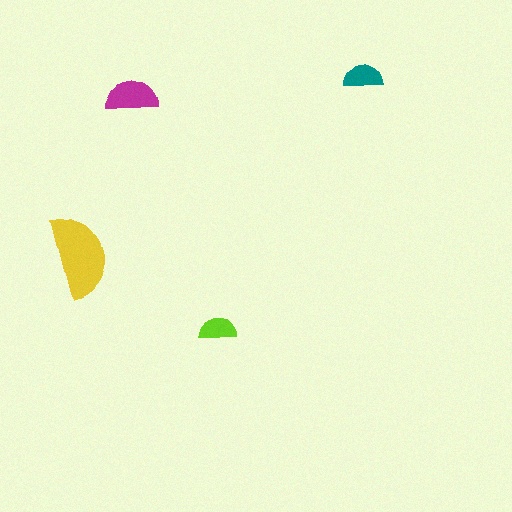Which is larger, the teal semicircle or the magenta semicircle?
The magenta one.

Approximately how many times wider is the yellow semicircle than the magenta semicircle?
About 1.5 times wider.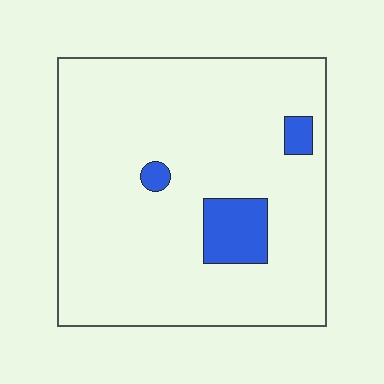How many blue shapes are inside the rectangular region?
3.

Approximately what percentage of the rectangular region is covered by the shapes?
Approximately 10%.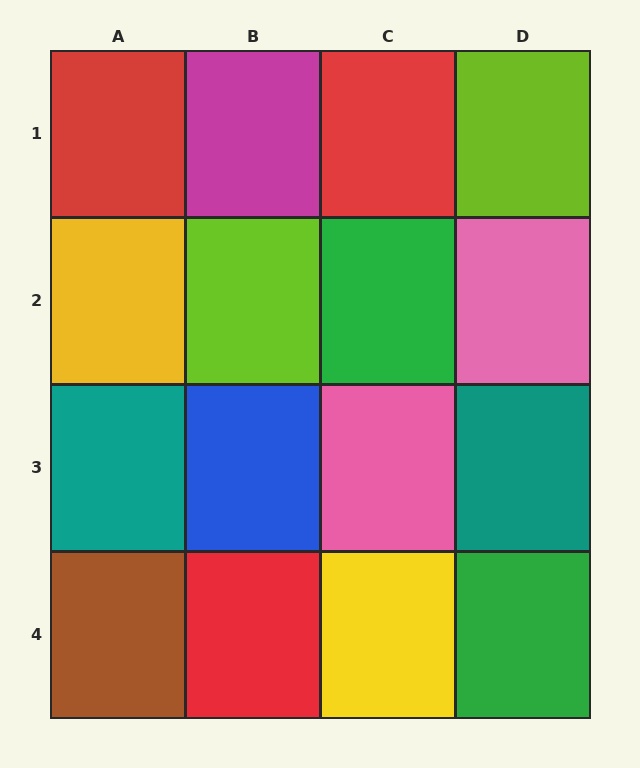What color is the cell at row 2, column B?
Lime.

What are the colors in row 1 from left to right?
Red, magenta, red, lime.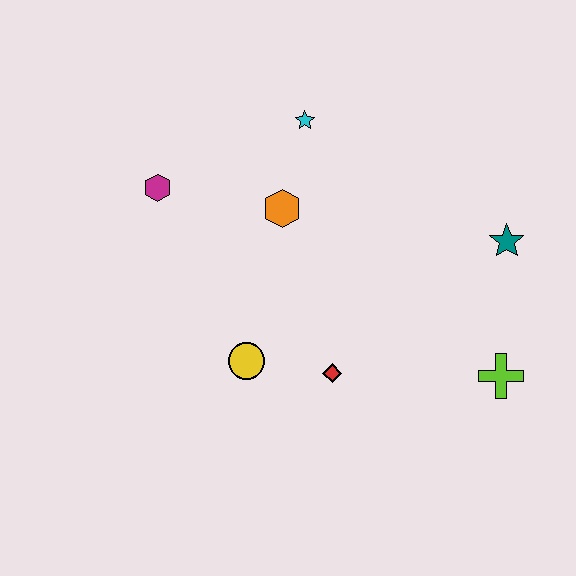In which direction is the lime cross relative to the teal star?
The lime cross is below the teal star.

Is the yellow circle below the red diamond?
No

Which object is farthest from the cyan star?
The lime cross is farthest from the cyan star.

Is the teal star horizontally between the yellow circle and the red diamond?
No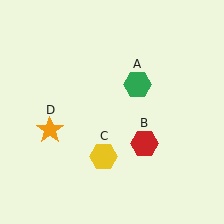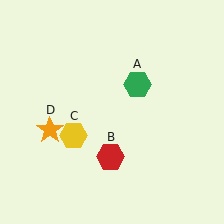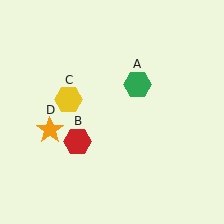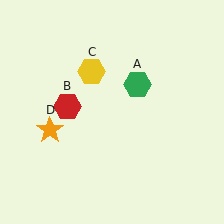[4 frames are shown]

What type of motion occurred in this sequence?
The red hexagon (object B), yellow hexagon (object C) rotated clockwise around the center of the scene.